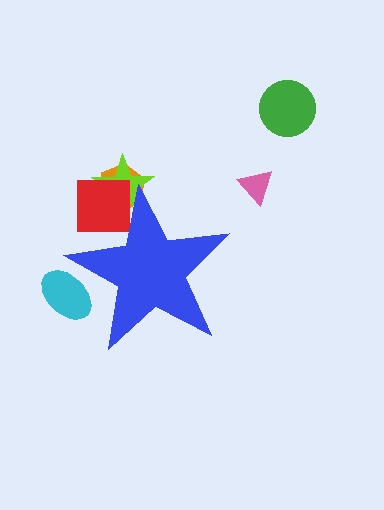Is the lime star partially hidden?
Yes, the lime star is partially hidden behind the blue star.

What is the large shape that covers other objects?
A blue star.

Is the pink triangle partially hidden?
No, the pink triangle is fully visible.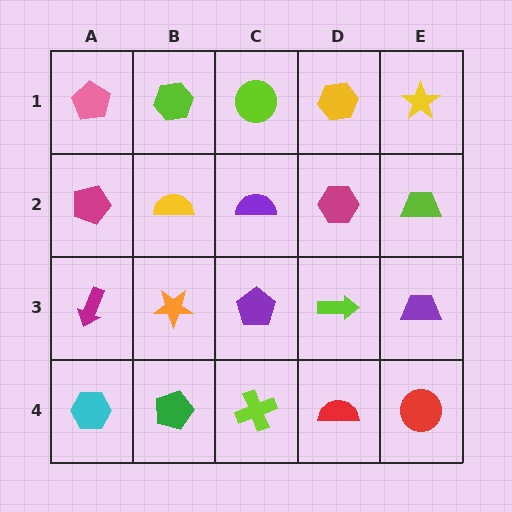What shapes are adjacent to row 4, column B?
An orange star (row 3, column B), a cyan hexagon (row 4, column A), a lime cross (row 4, column C).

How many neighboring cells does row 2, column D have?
4.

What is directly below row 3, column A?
A cyan hexagon.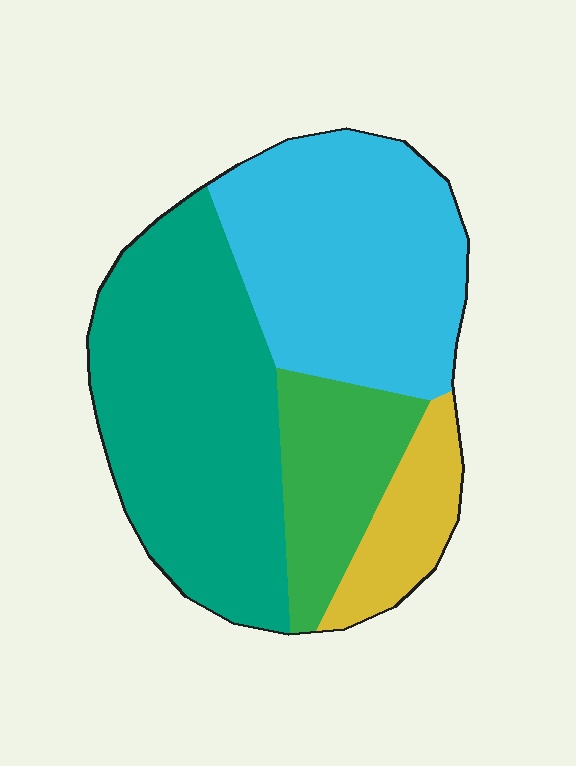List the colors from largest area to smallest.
From largest to smallest: teal, cyan, green, yellow.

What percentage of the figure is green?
Green covers about 15% of the figure.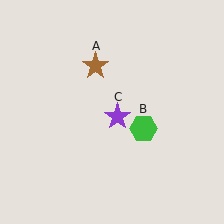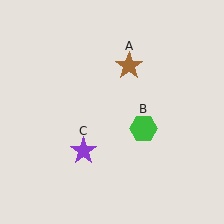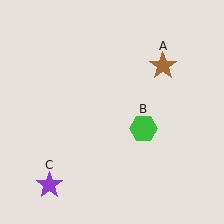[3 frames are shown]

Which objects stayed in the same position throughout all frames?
Green hexagon (object B) remained stationary.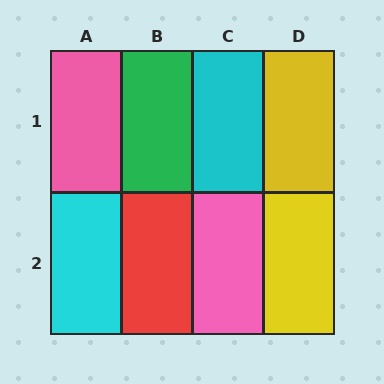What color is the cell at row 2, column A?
Cyan.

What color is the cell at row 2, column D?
Yellow.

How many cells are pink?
2 cells are pink.